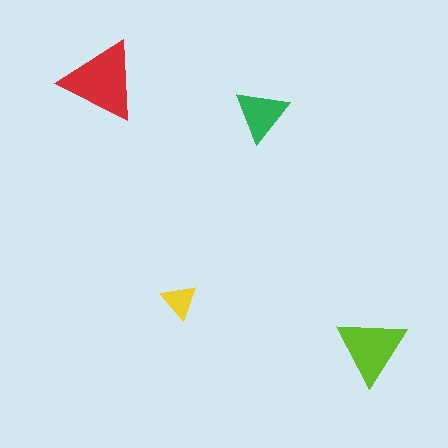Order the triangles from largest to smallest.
the red one, the lime one, the green one, the yellow one.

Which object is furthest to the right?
The lime triangle is rightmost.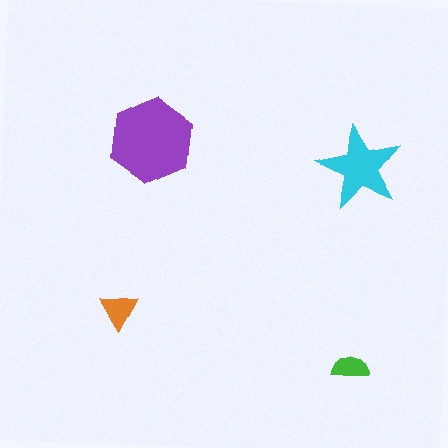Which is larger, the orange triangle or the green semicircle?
The orange triangle.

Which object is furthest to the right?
The cyan star is rightmost.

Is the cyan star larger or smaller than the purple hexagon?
Smaller.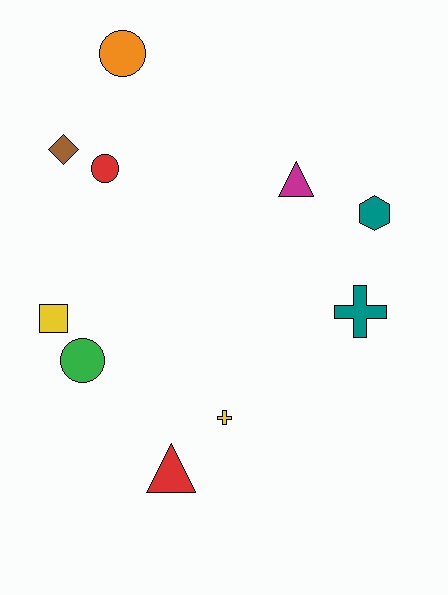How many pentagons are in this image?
There are no pentagons.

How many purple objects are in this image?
There are no purple objects.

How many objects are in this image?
There are 10 objects.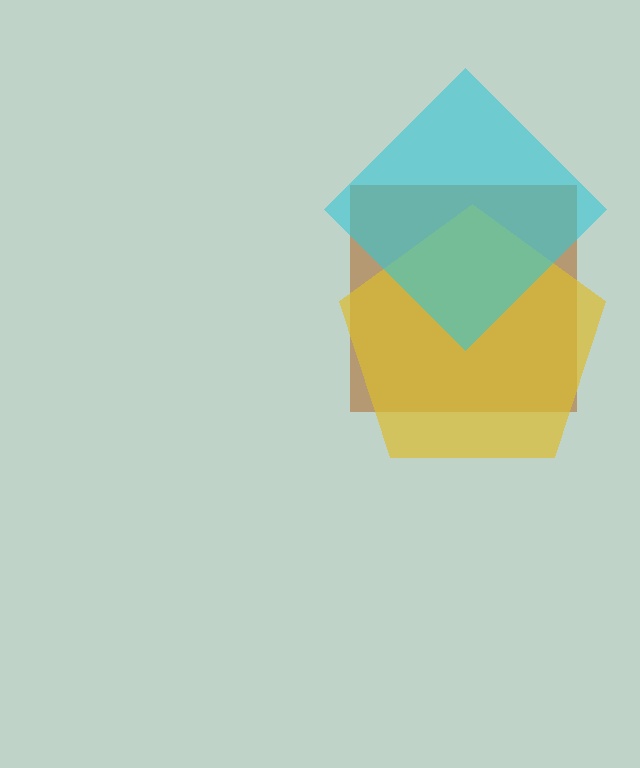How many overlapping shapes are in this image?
There are 3 overlapping shapes in the image.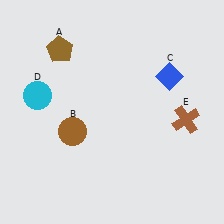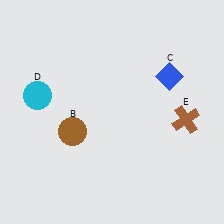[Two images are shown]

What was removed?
The brown pentagon (A) was removed in Image 2.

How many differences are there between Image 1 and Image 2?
There is 1 difference between the two images.